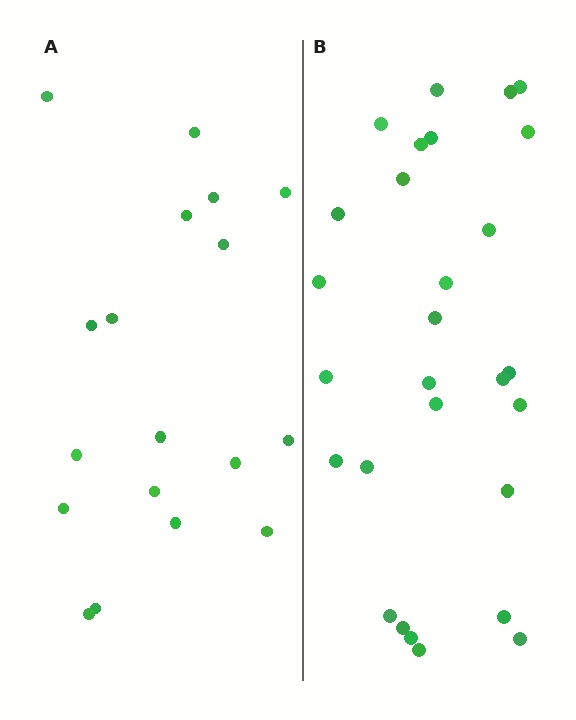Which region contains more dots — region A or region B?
Region B (the right region) has more dots.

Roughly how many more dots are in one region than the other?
Region B has roughly 10 or so more dots than region A.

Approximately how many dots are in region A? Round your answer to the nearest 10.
About 20 dots. (The exact count is 18, which rounds to 20.)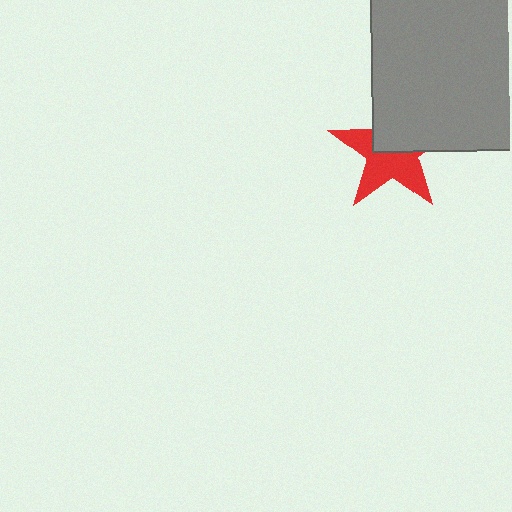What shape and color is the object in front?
The object in front is a gray square.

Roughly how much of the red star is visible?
About half of it is visible (roughly 55%).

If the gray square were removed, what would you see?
You would see the complete red star.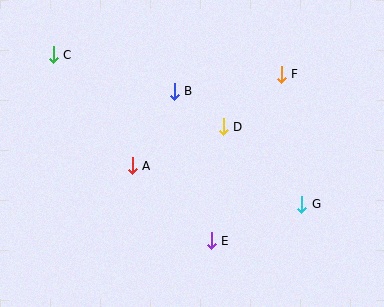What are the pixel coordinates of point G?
Point G is at (302, 204).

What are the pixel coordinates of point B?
Point B is at (174, 91).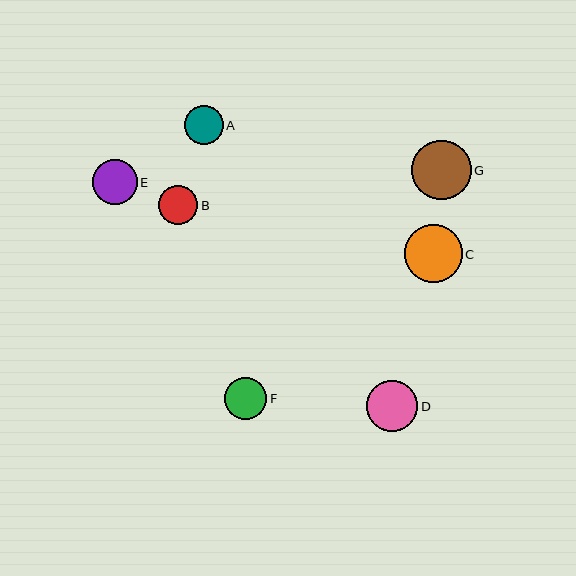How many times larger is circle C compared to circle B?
Circle C is approximately 1.5 times the size of circle B.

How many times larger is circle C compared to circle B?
Circle C is approximately 1.5 times the size of circle B.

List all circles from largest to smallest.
From largest to smallest: G, C, D, E, F, B, A.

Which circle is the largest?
Circle G is the largest with a size of approximately 59 pixels.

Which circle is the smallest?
Circle A is the smallest with a size of approximately 39 pixels.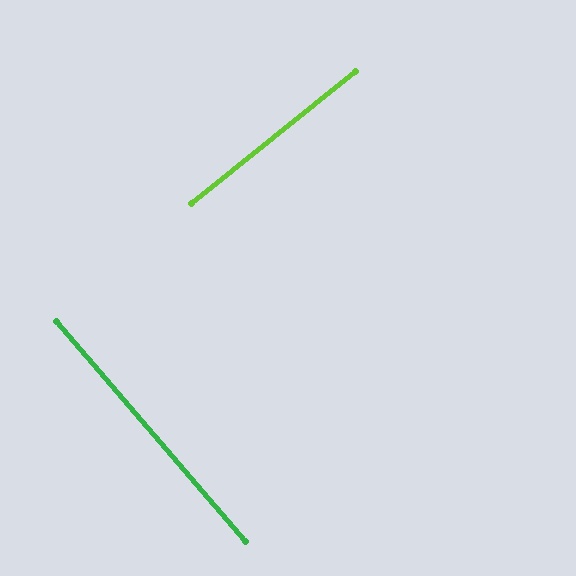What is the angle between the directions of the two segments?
Approximately 88 degrees.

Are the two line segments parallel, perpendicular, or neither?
Perpendicular — they meet at approximately 88°.